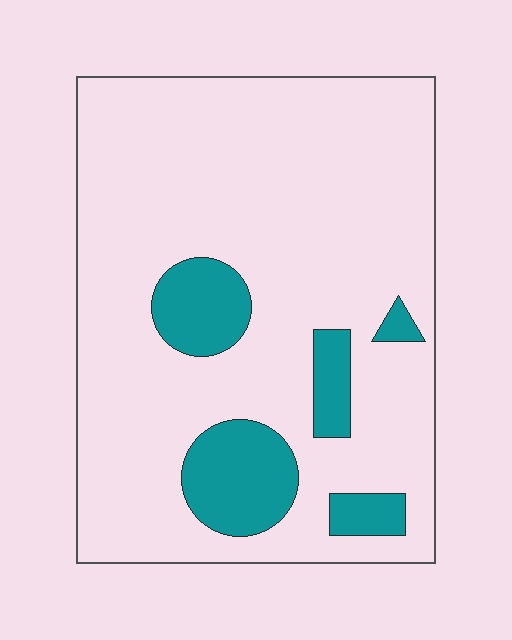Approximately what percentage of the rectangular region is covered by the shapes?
Approximately 15%.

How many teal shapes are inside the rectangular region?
5.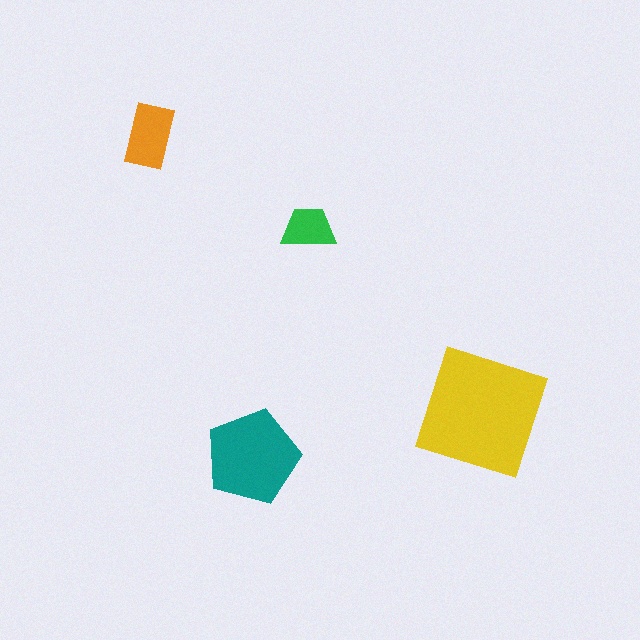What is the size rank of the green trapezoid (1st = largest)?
4th.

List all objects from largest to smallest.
The yellow square, the teal pentagon, the orange rectangle, the green trapezoid.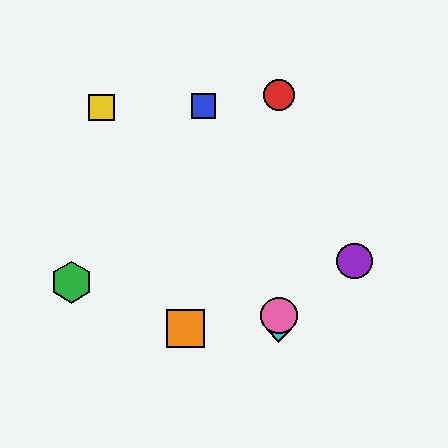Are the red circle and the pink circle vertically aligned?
Yes, both are at x≈279.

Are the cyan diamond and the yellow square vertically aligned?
No, the cyan diamond is at x≈279 and the yellow square is at x≈102.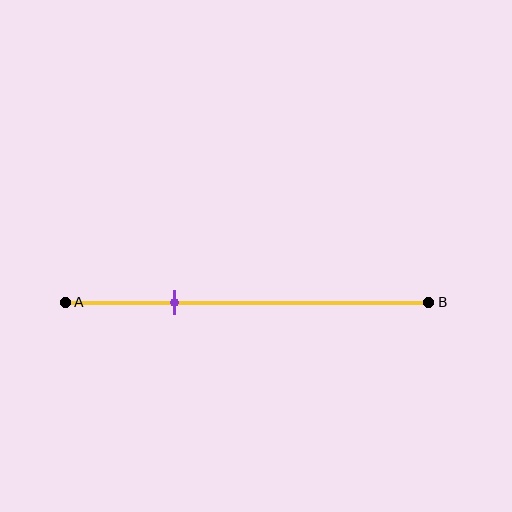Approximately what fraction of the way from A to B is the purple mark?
The purple mark is approximately 30% of the way from A to B.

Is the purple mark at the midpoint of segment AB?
No, the mark is at about 30% from A, not at the 50% midpoint.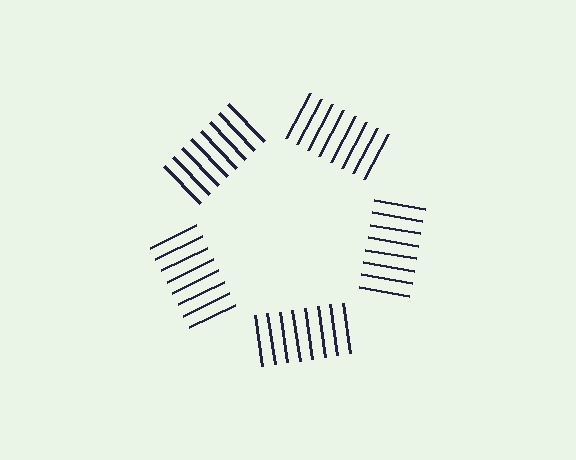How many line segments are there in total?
40 — 8 along each of the 5 edges.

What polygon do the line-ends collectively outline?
An illusory pentagon — the line segments terminate on its edges but no continuous stroke is drawn.